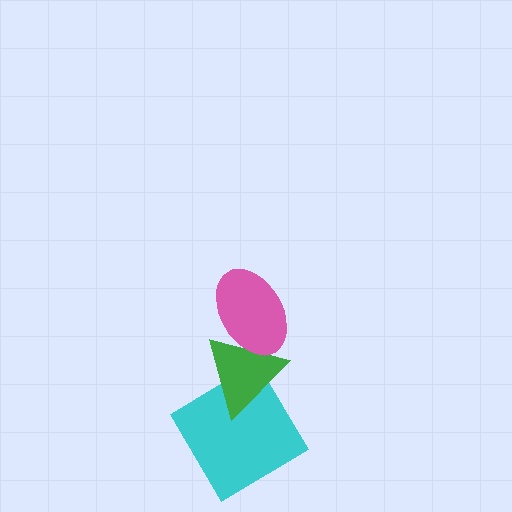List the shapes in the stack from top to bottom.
From top to bottom: the pink ellipse, the green triangle, the cyan diamond.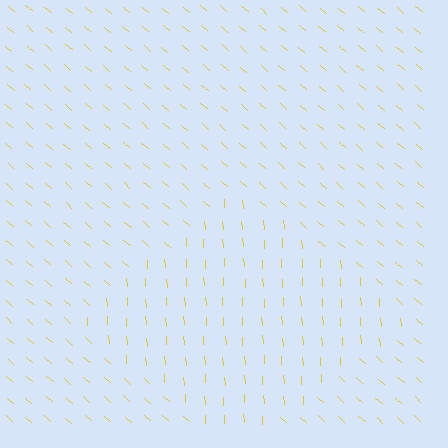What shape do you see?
I see a diamond.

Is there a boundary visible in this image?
Yes, there is a texture boundary formed by a change in line orientation.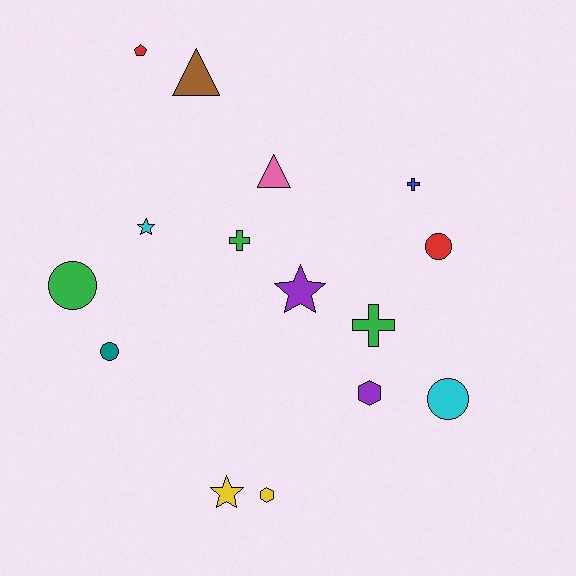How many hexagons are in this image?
There are 2 hexagons.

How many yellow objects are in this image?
There are 2 yellow objects.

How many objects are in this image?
There are 15 objects.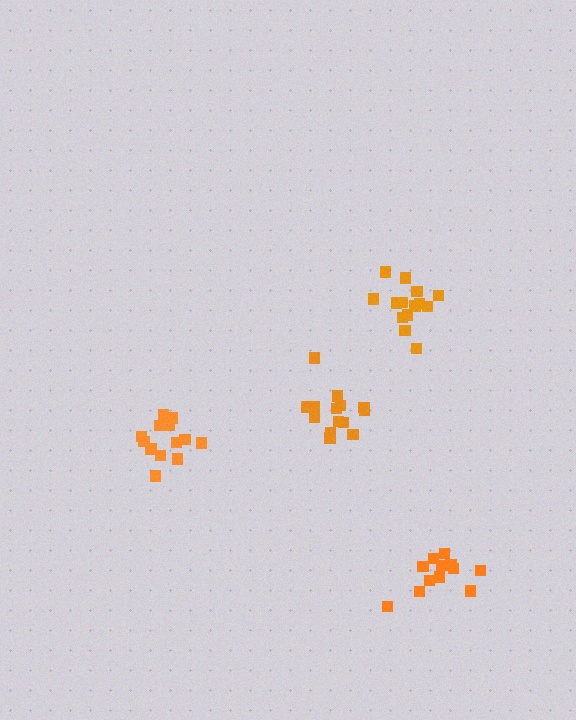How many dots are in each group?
Group 1: 13 dots, Group 2: 14 dots, Group 3: 14 dots, Group 4: 12 dots (53 total).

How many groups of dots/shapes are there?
There are 4 groups.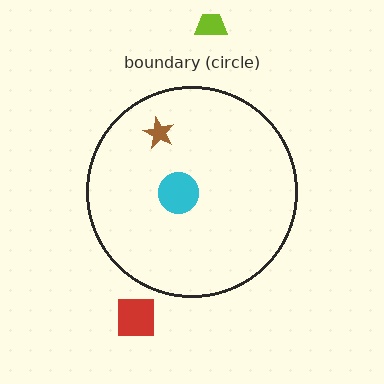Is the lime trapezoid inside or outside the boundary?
Outside.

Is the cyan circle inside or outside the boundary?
Inside.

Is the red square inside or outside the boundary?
Outside.